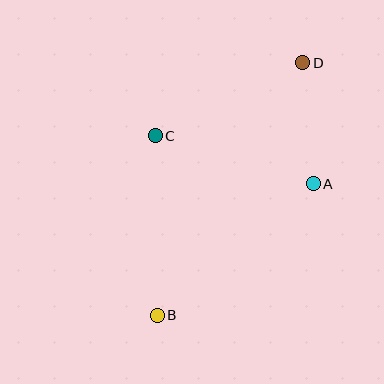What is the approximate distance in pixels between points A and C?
The distance between A and C is approximately 165 pixels.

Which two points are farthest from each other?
Points B and D are farthest from each other.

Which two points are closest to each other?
Points A and D are closest to each other.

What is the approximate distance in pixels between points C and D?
The distance between C and D is approximately 165 pixels.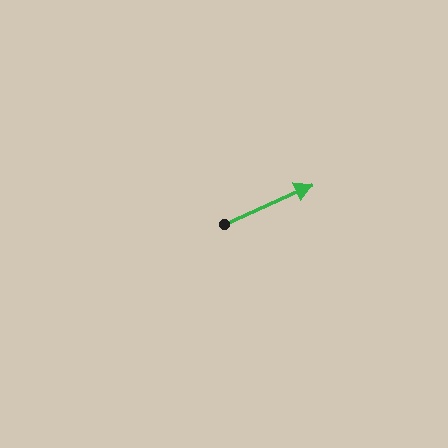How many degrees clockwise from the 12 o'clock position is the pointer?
Approximately 66 degrees.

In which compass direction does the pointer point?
Northeast.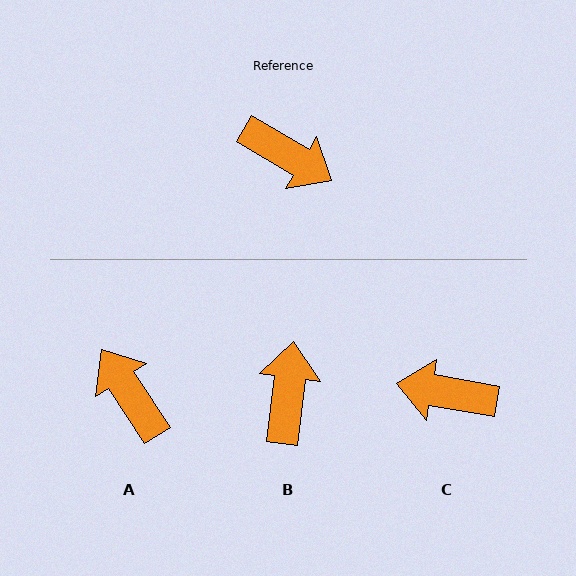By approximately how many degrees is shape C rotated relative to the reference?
Approximately 159 degrees clockwise.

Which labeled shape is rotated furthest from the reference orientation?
C, about 159 degrees away.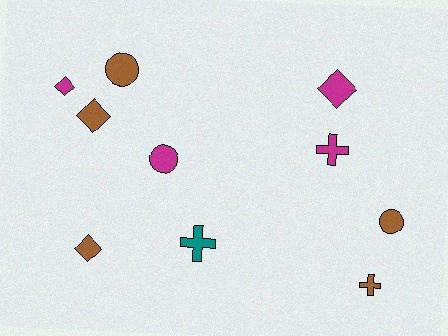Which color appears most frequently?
Brown, with 5 objects.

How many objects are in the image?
There are 10 objects.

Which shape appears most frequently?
Diamond, with 4 objects.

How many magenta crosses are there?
There is 1 magenta cross.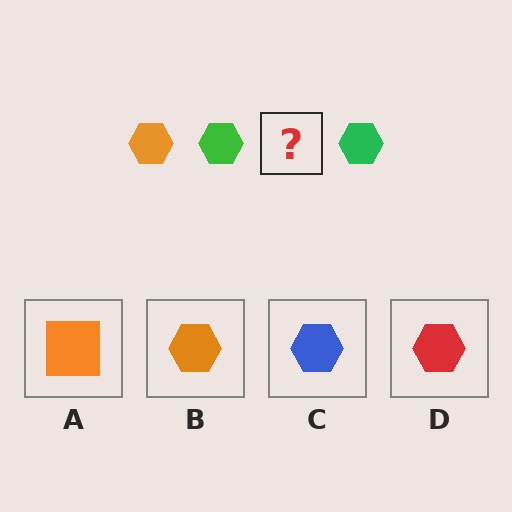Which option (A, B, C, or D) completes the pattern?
B.